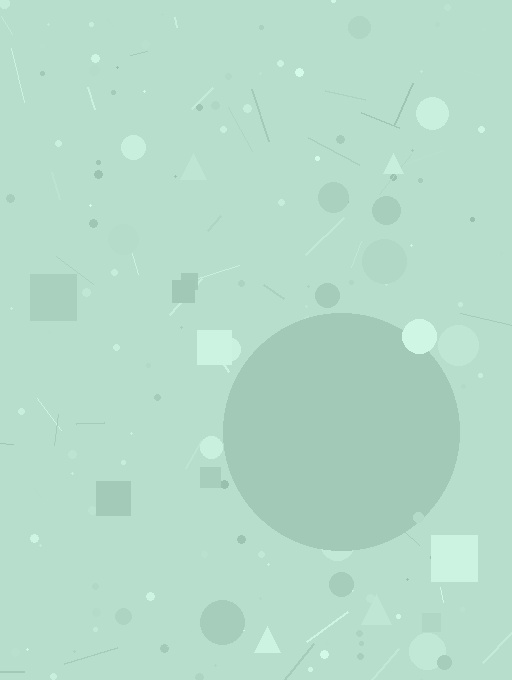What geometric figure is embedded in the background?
A circle is embedded in the background.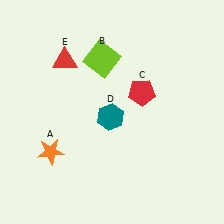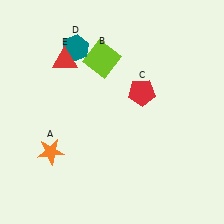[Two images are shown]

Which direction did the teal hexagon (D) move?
The teal hexagon (D) moved up.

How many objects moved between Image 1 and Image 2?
1 object moved between the two images.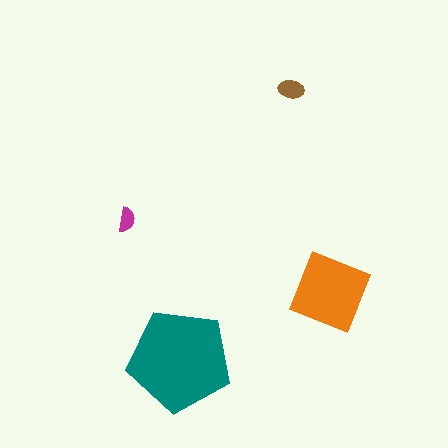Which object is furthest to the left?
The magenta semicircle is leftmost.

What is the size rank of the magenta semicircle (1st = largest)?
4th.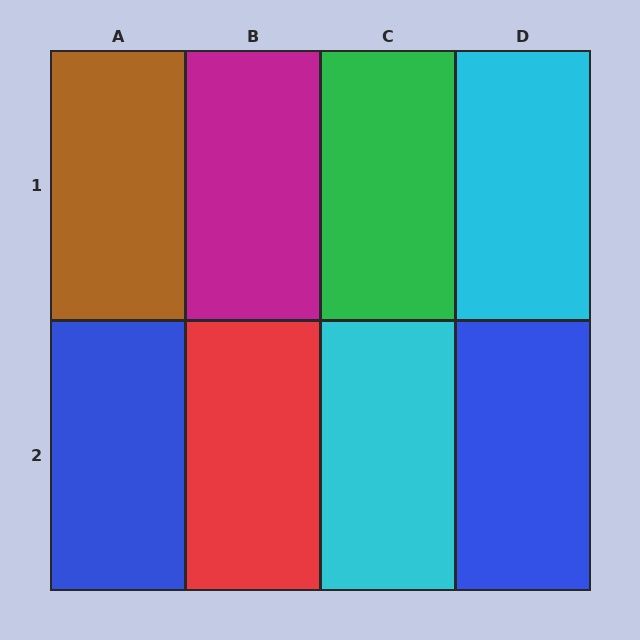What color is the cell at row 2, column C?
Cyan.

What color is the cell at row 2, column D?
Blue.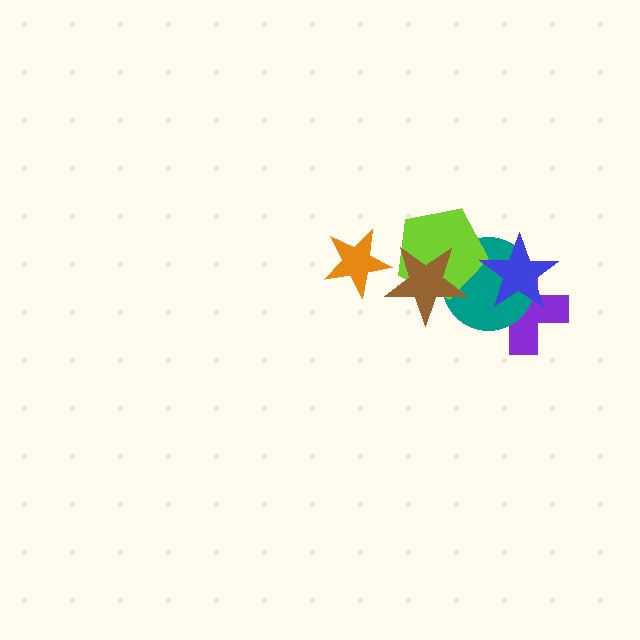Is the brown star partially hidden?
No, no other shape covers it.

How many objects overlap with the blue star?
2 objects overlap with the blue star.